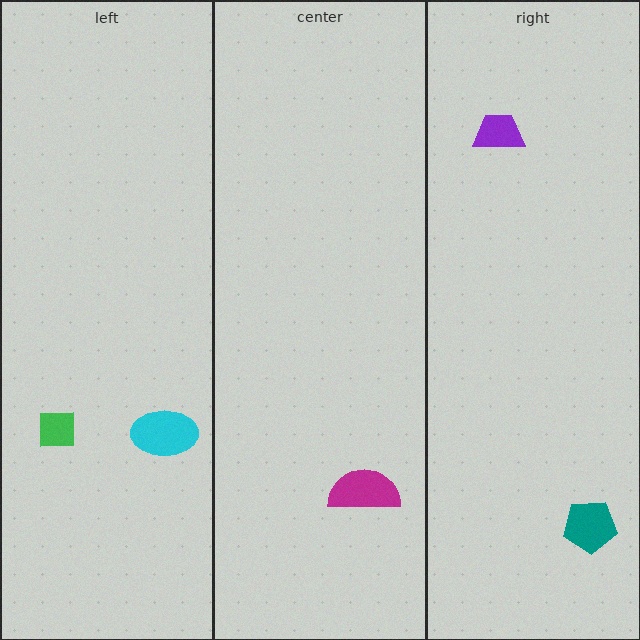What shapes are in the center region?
The magenta semicircle.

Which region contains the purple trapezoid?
The right region.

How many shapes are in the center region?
1.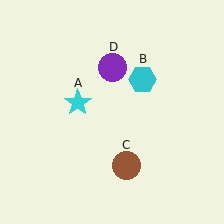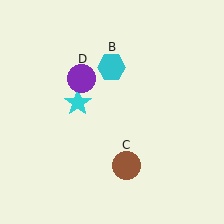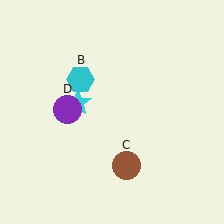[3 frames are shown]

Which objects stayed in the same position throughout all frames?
Cyan star (object A) and brown circle (object C) remained stationary.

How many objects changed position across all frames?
2 objects changed position: cyan hexagon (object B), purple circle (object D).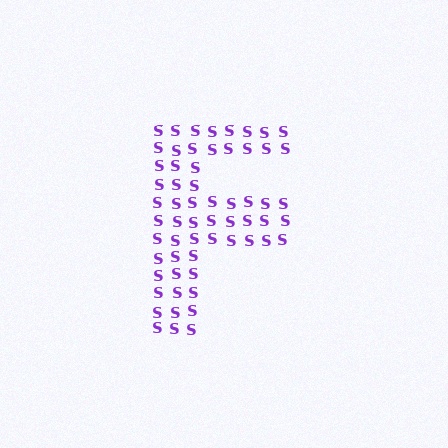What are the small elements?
The small elements are letter S's.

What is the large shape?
The large shape is the letter F.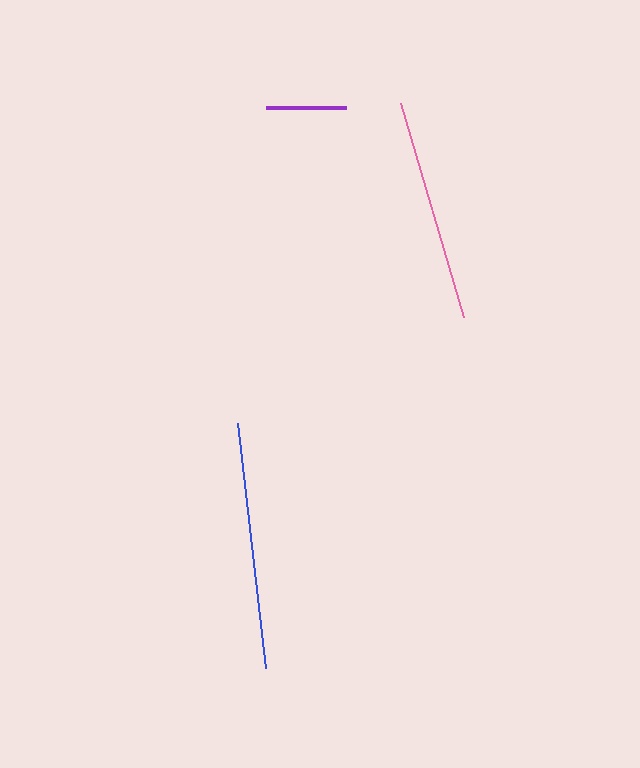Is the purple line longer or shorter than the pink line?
The pink line is longer than the purple line.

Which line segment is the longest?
The blue line is the longest at approximately 247 pixels.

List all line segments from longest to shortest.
From longest to shortest: blue, pink, purple.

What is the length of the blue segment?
The blue segment is approximately 247 pixels long.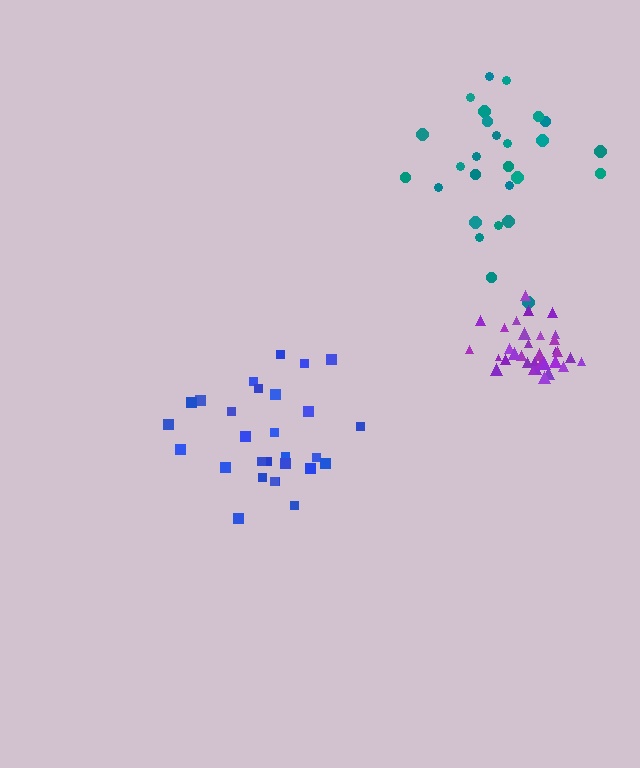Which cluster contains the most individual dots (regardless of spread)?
Purple (34).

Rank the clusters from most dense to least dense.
purple, blue, teal.